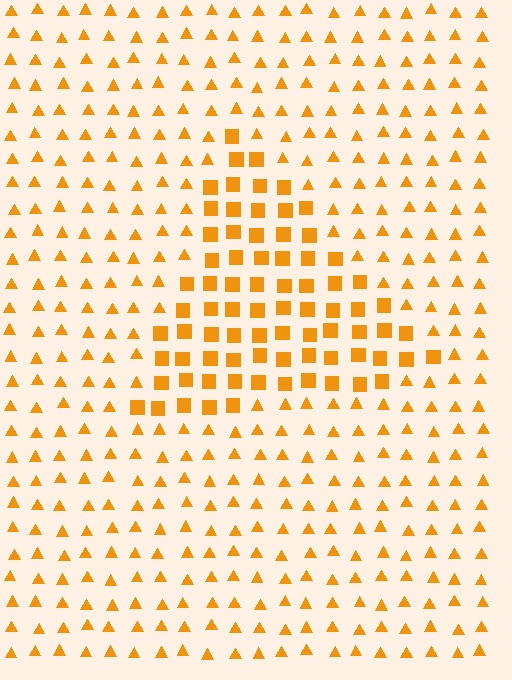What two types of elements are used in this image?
The image uses squares inside the triangle region and triangles outside it.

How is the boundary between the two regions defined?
The boundary is defined by a change in element shape: squares inside vs. triangles outside. All elements share the same color and spacing.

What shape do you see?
I see a triangle.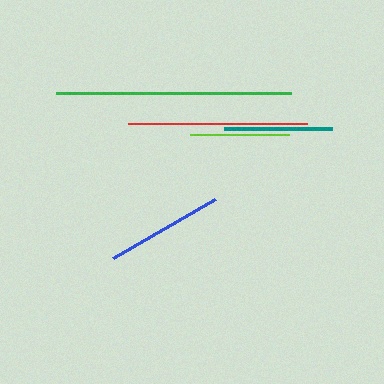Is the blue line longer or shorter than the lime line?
The blue line is longer than the lime line.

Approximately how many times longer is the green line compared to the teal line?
The green line is approximately 2.2 times the length of the teal line.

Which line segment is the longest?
The green line is the longest at approximately 235 pixels.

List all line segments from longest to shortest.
From longest to shortest: green, red, blue, teal, lime.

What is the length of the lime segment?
The lime segment is approximately 99 pixels long.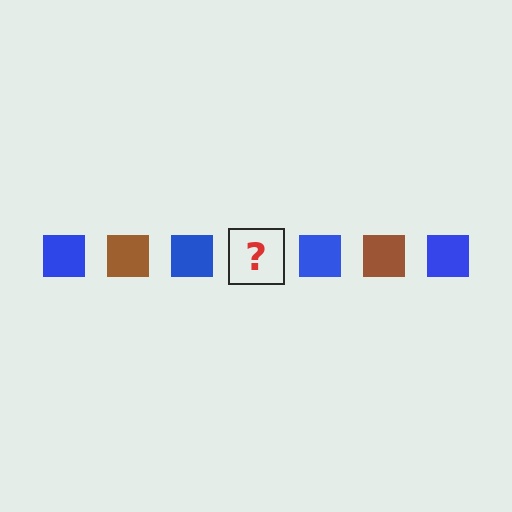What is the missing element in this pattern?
The missing element is a brown square.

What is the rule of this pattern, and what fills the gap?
The rule is that the pattern cycles through blue, brown squares. The gap should be filled with a brown square.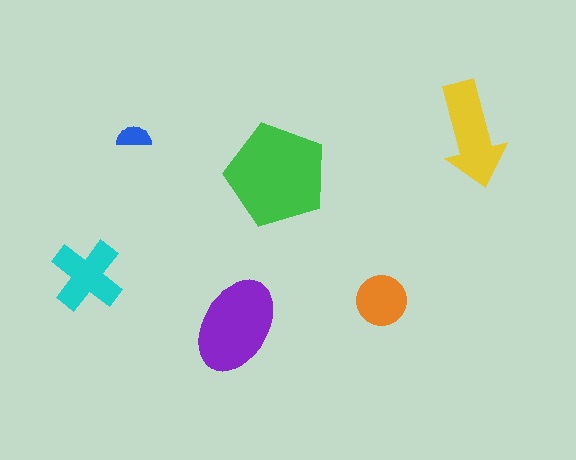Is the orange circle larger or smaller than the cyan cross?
Smaller.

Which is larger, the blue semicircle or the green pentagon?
The green pentagon.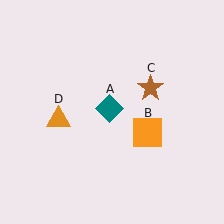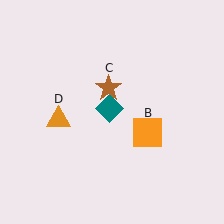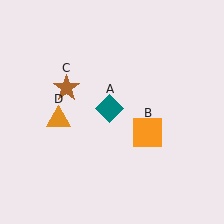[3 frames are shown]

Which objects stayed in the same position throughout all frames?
Teal diamond (object A) and orange square (object B) and orange triangle (object D) remained stationary.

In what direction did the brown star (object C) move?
The brown star (object C) moved left.